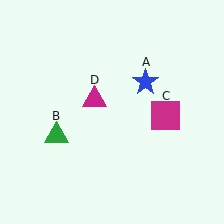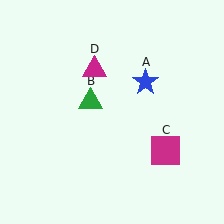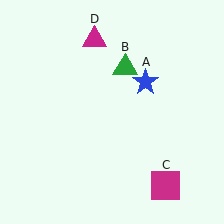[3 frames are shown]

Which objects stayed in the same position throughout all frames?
Blue star (object A) remained stationary.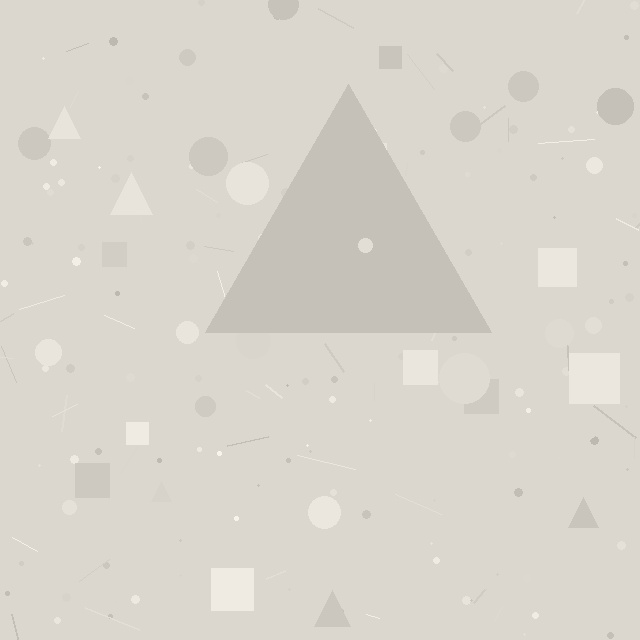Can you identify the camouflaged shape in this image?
The camouflaged shape is a triangle.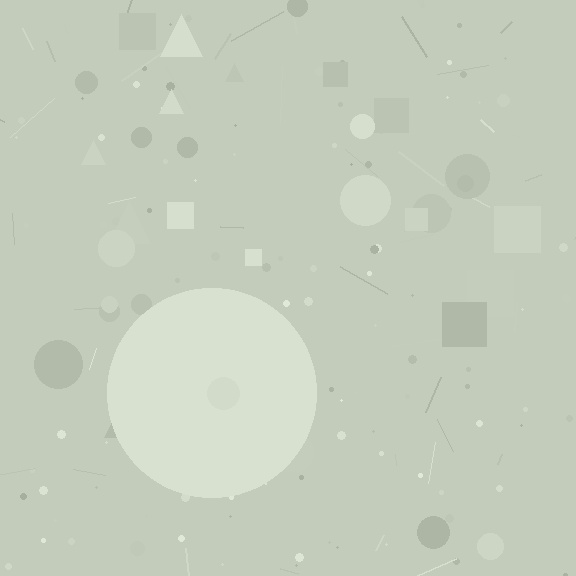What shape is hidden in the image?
A circle is hidden in the image.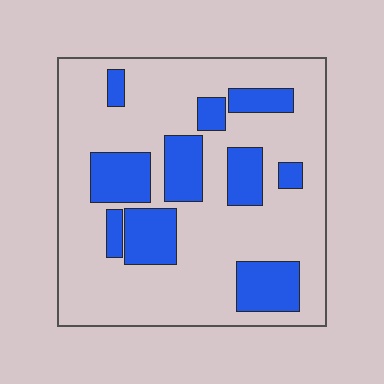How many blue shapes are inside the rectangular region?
10.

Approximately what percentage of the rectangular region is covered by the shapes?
Approximately 25%.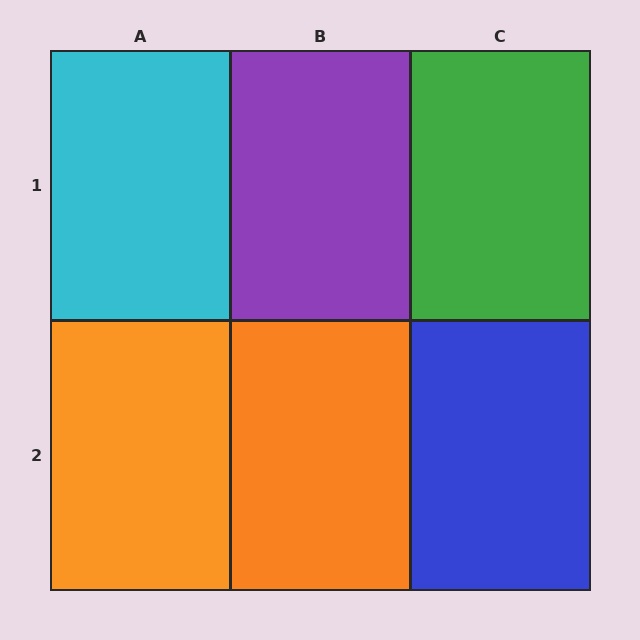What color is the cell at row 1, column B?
Purple.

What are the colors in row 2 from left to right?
Orange, orange, blue.